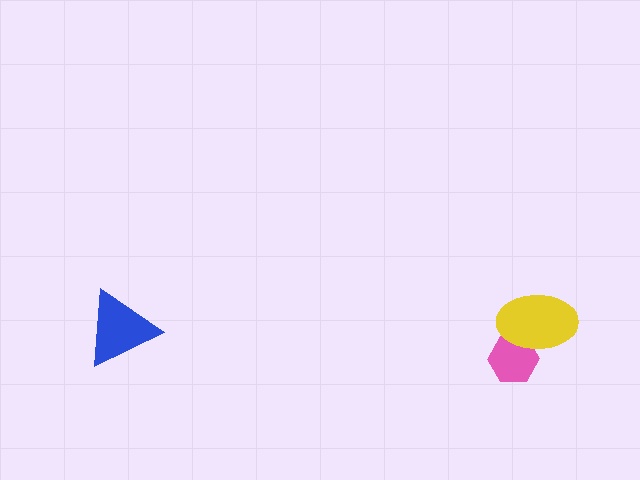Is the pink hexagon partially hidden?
Yes, it is partially covered by another shape.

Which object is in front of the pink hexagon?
The yellow ellipse is in front of the pink hexagon.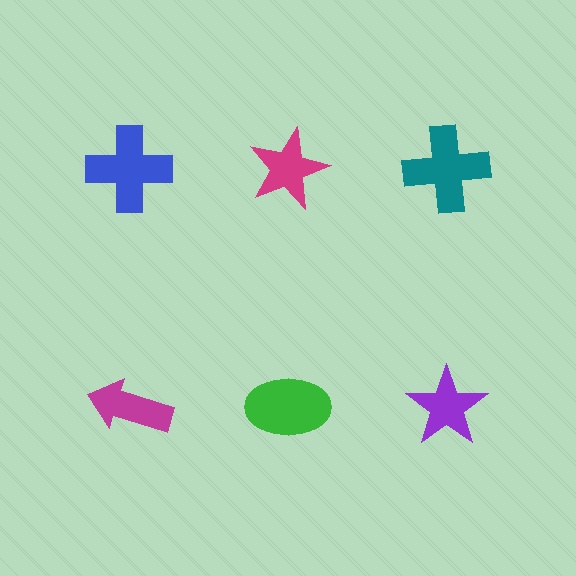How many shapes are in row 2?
3 shapes.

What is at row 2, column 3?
A purple star.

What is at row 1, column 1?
A blue cross.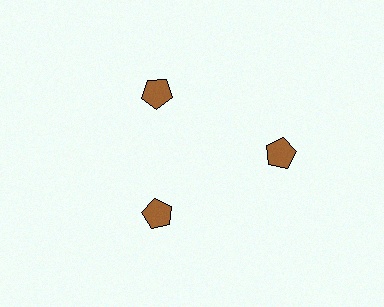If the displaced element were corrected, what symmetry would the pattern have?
It would have 3-fold rotational symmetry — the pattern would map onto itself every 120 degrees.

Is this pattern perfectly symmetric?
No. The 3 brown pentagons are arranged in a ring, but one element near the 3 o'clock position is pushed outward from the center, breaking the 3-fold rotational symmetry.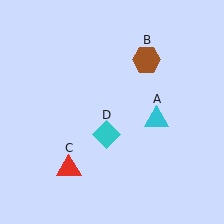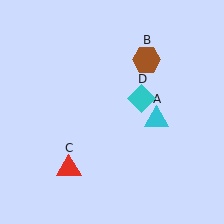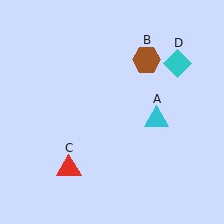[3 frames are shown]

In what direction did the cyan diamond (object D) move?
The cyan diamond (object D) moved up and to the right.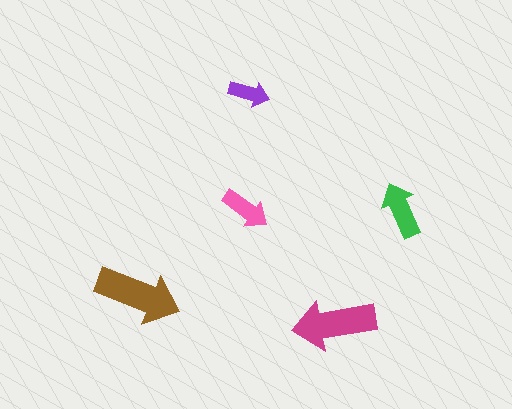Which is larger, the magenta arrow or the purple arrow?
The magenta one.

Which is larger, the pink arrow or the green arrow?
The green one.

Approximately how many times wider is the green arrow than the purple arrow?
About 1.5 times wider.